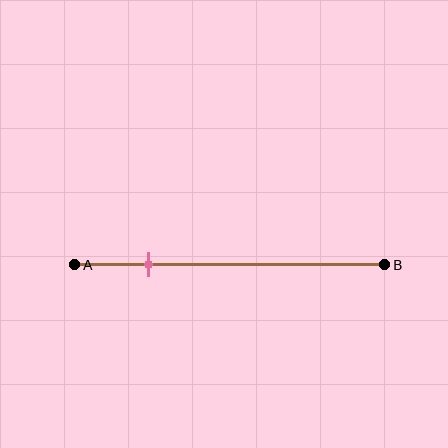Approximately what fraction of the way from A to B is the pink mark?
The pink mark is approximately 25% of the way from A to B.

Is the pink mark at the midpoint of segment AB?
No, the mark is at about 25% from A, not at the 50% midpoint.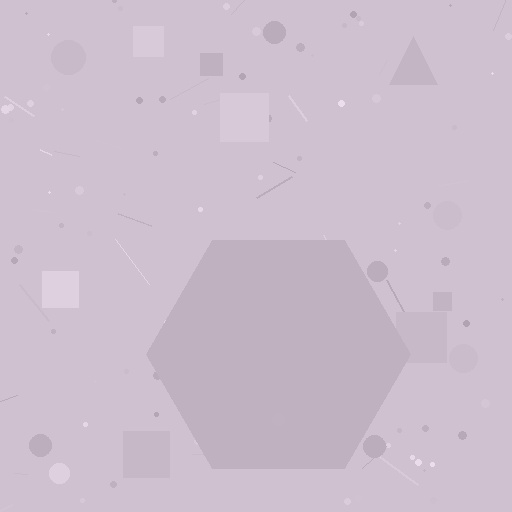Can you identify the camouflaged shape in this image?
The camouflaged shape is a hexagon.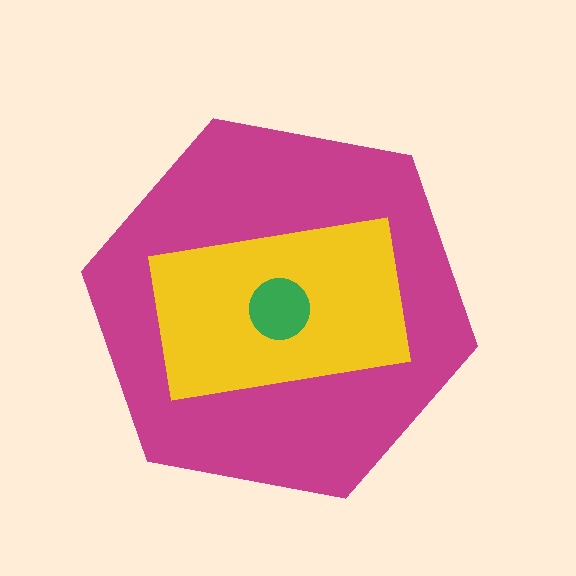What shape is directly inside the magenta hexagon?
The yellow rectangle.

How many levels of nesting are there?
3.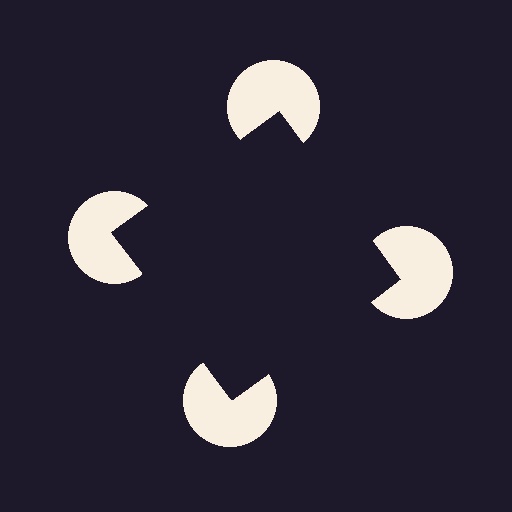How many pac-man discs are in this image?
There are 4 — one at each vertex of the illusory square.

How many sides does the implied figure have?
4 sides.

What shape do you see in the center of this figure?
An illusory square — its edges are inferred from the aligned wedge cuts in the pac-man discs, not physically drawn.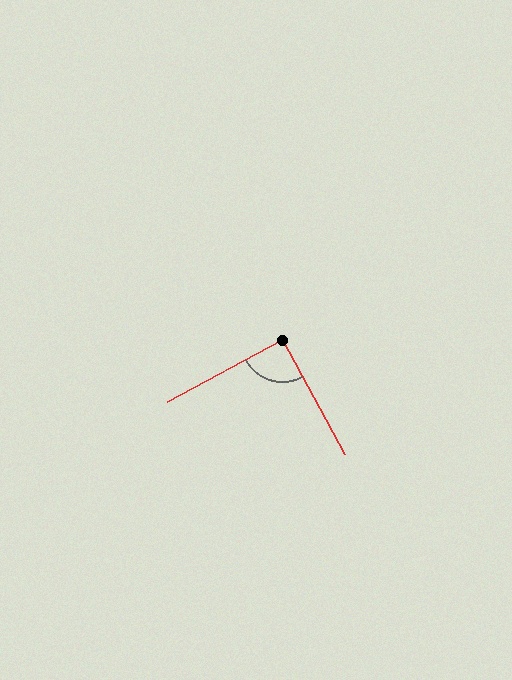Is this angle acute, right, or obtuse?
It is approximately a right angle.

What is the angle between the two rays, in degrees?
Approximately 90 degrees.